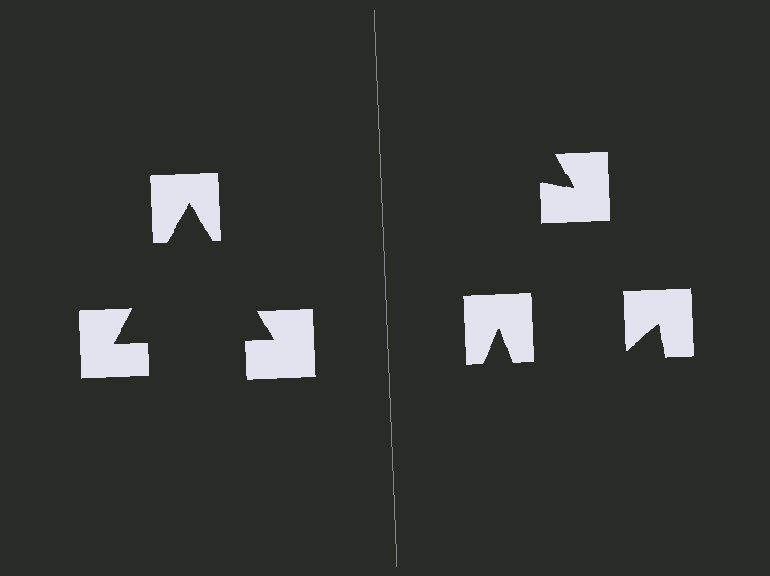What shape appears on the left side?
An illusory triangle.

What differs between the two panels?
The notched squares are positioned identically on both sides; only the wedge orientations differ. On the left they align to a triangle; on the right they are misaligned.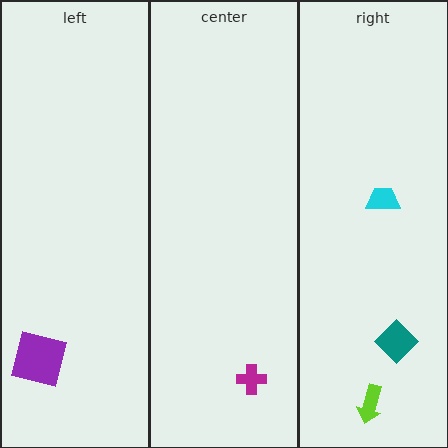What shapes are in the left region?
The purple square.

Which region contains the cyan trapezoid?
The right region.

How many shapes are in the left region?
1.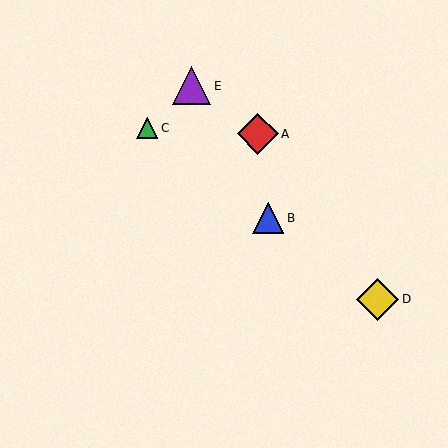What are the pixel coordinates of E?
Object E is at (192, 86).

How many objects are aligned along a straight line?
3 objects (B, C, D) are aligned along a straight line.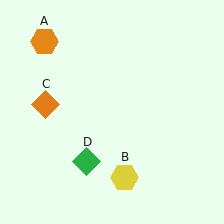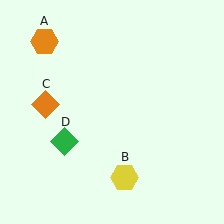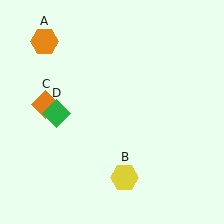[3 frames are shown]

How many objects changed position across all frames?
1 object changed position: green diamond (object D).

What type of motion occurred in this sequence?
The green diamond (object D) rotated clockwise around the center of the scene.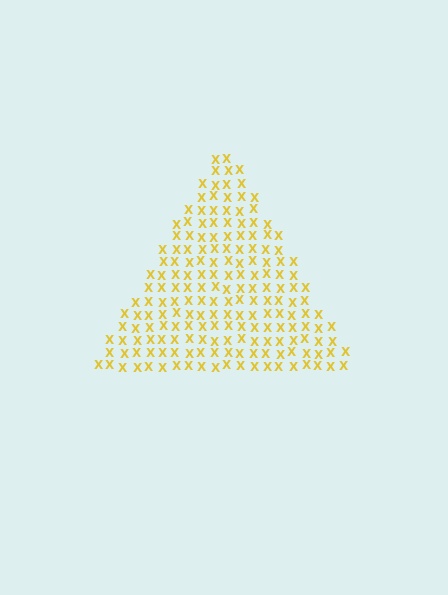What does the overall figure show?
The overall figure shows a triangle.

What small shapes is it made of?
It is made of small letter X's.